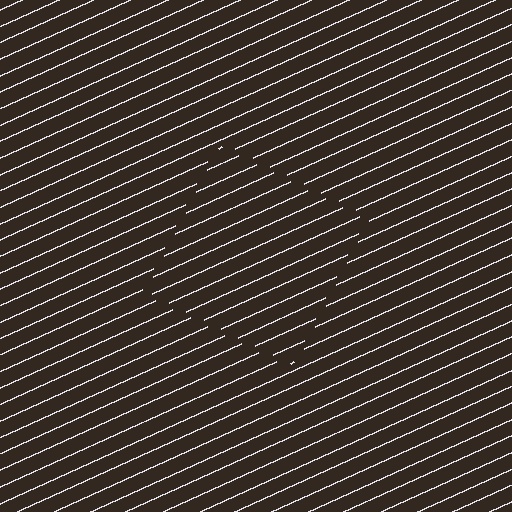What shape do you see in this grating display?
An illusory square. The interior of the shape contains the same grating, shifted by half a period — the contour is defined by the phase discontinuity where line-ends from the inner and outer gratings abut.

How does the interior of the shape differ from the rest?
The interior of the shape contains the same grating, shifted by half a period — the contour is defined by the phase discontinuity where line-ends from the inner and outer gratings abut.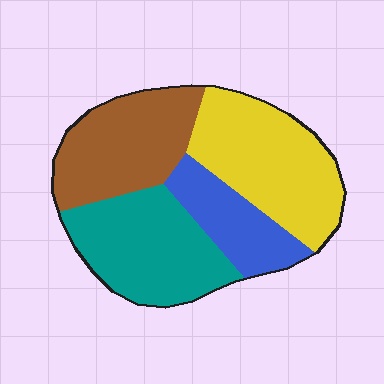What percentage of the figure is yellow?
Yellow covers 30% of the figure.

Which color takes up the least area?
Blue, at roughly 15%.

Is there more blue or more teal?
Teal.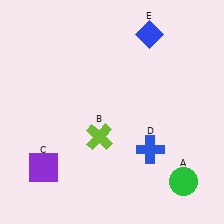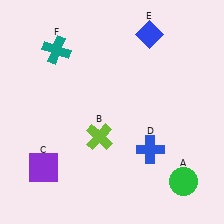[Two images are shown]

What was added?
A teal cross (F) was added in Image 2.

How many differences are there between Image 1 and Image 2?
There is 1 difference between the two images.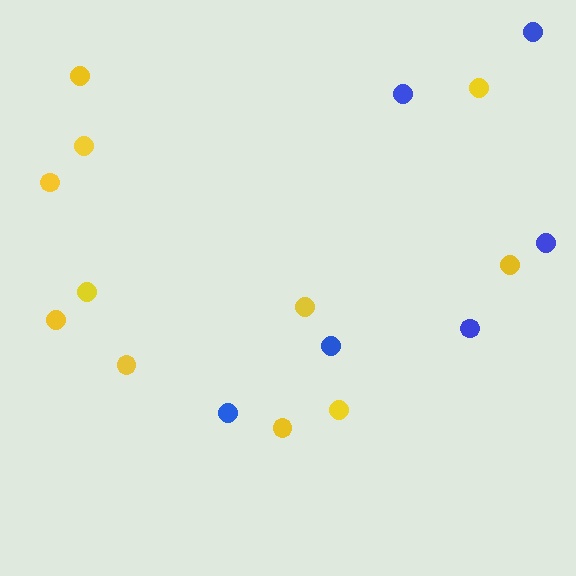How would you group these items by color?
There are 2 groups: one group of yellow circles (11) and one group of blue circles (6).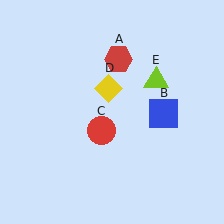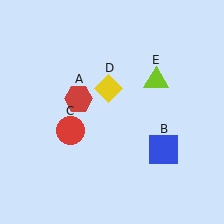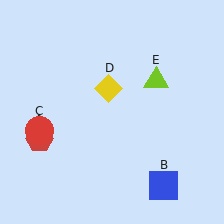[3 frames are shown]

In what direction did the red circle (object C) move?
The red circle (object C) moved left.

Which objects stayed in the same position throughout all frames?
Yellow diamond (object D) and lime triangle (object E) remained stationary.